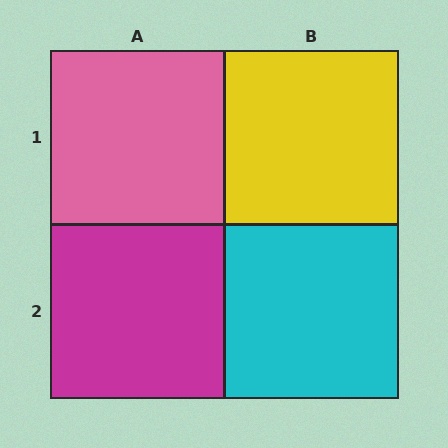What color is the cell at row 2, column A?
Magenta.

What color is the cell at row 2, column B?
Cyan.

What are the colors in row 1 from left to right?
Pink, yellow.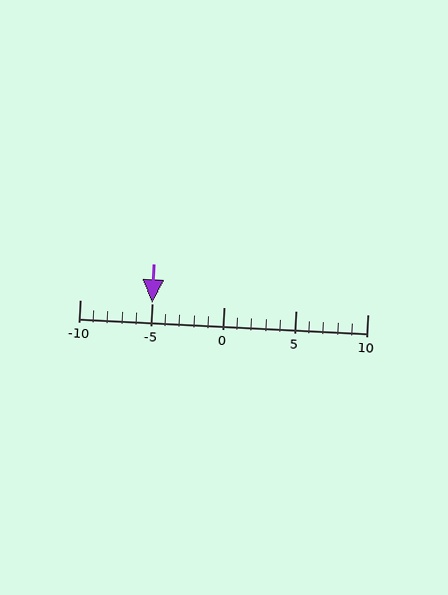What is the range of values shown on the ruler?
The ruler shows values from -10 to 10.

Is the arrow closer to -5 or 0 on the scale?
The arrow is closer to -5.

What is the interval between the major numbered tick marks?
The major tick marks are spaced 5 units apart.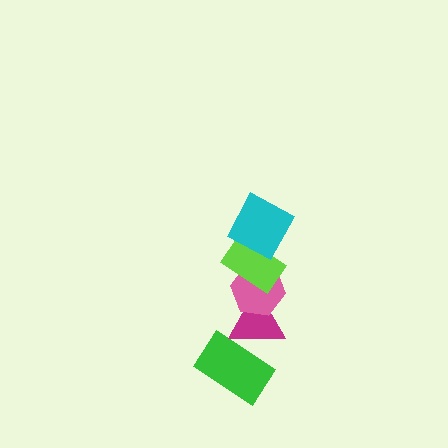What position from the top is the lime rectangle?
The lime rectangle is 2nd from the top.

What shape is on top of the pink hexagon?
The lime rectangle is on top of the pink hexagon.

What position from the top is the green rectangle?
The green rectangle is 5th from the top.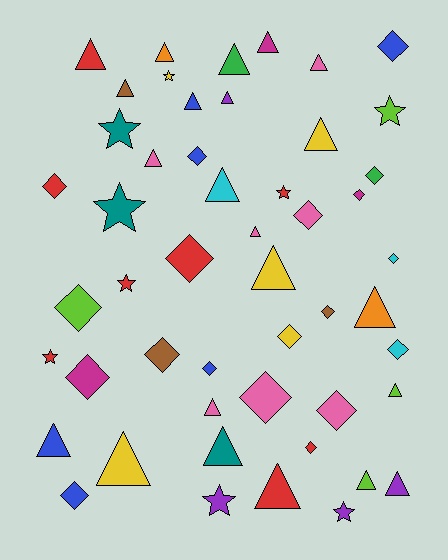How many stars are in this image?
There are 9 stars.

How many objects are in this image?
There are 50 objects.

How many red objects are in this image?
There are 8 red objects.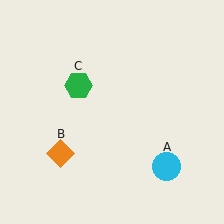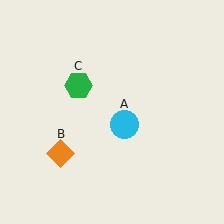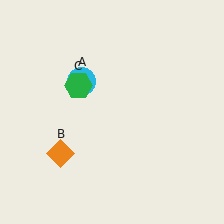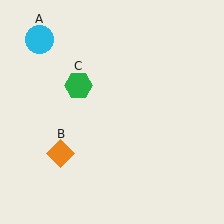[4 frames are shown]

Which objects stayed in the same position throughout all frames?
Orange diamond (object B) and green hexagon (object C) remained stationary.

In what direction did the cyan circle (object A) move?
The cyan circle (object A) moved up and to the left.